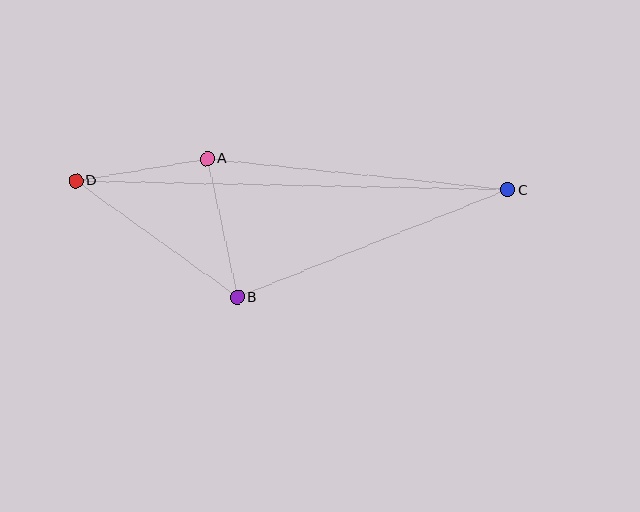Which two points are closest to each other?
Points A and D are closest to each other.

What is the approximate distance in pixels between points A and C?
The distance between A and C is approximately 302 pixels.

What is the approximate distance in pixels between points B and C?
The distance between B and C is approximately 291 pixels.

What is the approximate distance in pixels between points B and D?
The distance between B and D is approximately 199 pixels.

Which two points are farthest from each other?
Points C and D are farthest from each other.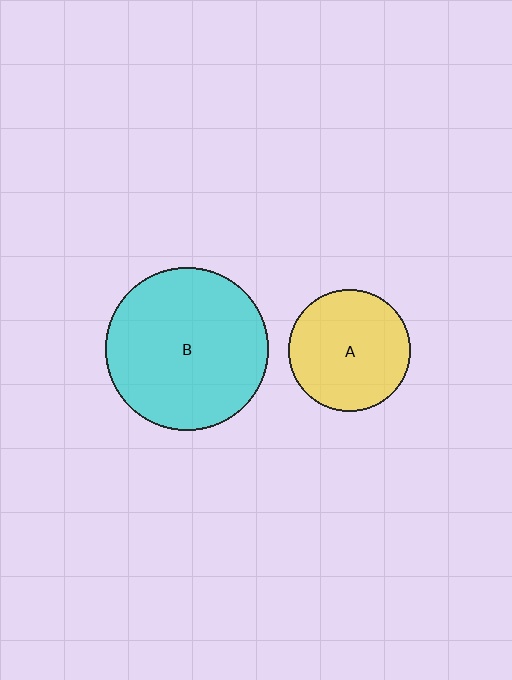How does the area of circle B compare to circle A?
Approximately 1.8 times.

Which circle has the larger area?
Circle B (cyan).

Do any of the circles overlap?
No, none of the circles overlap.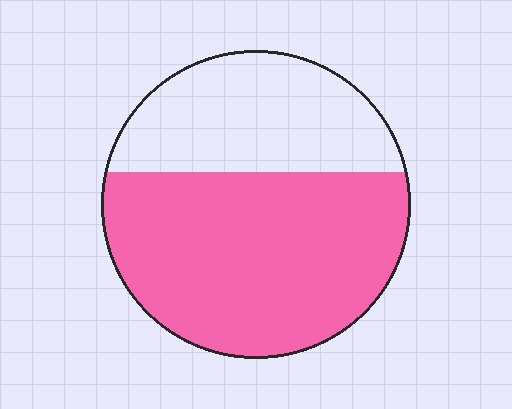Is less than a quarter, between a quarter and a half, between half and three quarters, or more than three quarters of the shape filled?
Between half and three quarters.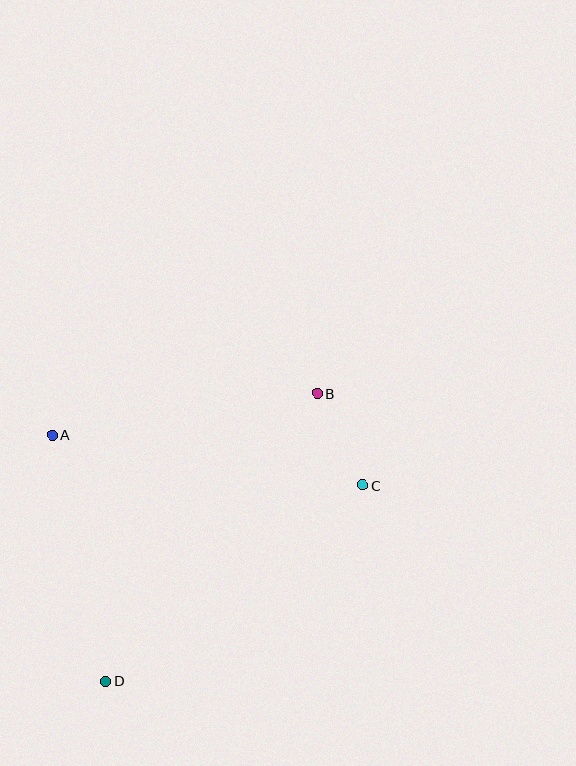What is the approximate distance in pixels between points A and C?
The distance between A and C is approximately 314 pixels.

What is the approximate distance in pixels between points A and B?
The distance between A and B is approximately 268 pixels.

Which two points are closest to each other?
Points B and C are closest to each other.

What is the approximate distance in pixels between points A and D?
The distance between A and D is approximately 252 pixels.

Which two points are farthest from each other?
Points B and D are farthest from each other.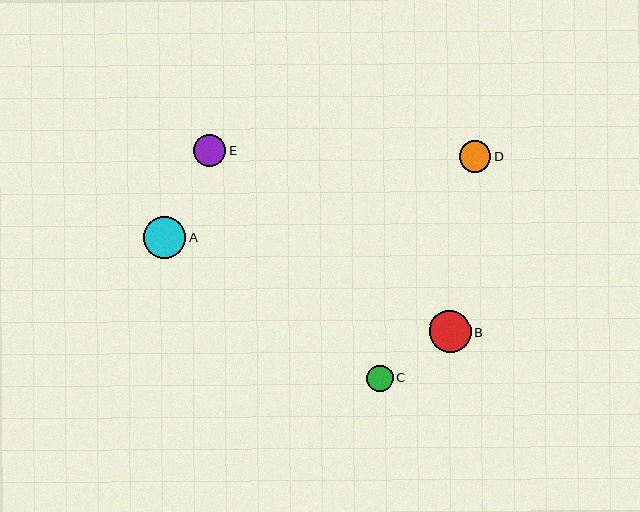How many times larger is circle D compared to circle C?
Circle D is approximately 1.2 times the size of circle C.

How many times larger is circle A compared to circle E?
Circle A is approximately 1.3 times the size of circle E.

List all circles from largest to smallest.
From largest to smallest: A, B, E, D, C.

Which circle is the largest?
Circle A is the largest with a size of approximately 42 pixels.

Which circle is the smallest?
Circle C is the smallest with a size of approximately 26 pixels.